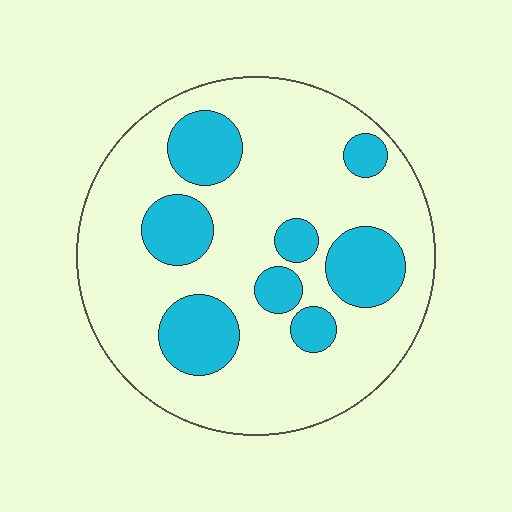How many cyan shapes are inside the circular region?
8.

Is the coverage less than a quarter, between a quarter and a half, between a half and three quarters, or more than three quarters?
Between a quarter and a half.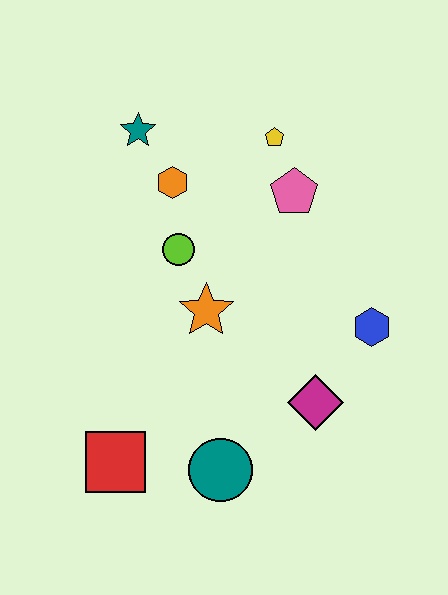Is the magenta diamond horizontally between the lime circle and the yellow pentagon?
No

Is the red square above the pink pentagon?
No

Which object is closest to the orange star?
The lime circle is closest to the orange star.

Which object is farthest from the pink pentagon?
The red square is farthest from the pink pentagon.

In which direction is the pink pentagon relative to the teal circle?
The pink pentagon is above the teal circle.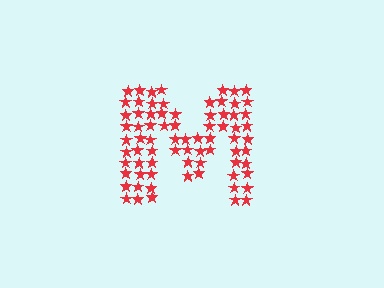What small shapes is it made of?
It is made of small stars.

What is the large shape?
The large shape is the letter M.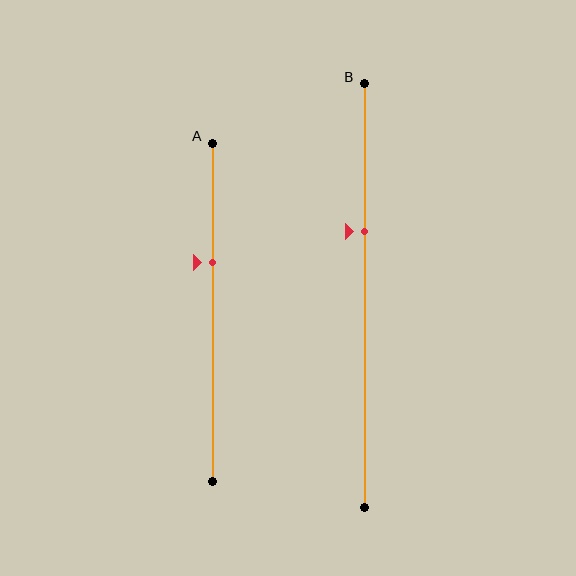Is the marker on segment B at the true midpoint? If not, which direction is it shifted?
No, the marker on segment B is shifted upward by about 15% of the segment length.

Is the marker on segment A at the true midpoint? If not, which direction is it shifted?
No, the marker on segment A is shifted upward by about 15% of the segment length.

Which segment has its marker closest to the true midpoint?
Segment A has its marker closest to the true midpoint.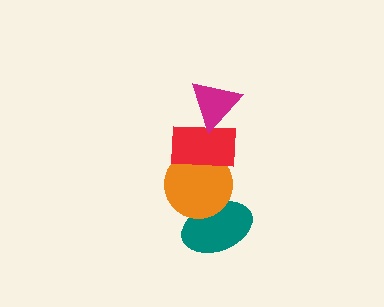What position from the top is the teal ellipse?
The teal ellipse is 4th from the top.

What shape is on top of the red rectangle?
The magenta triangle is on top of the red rectangle.